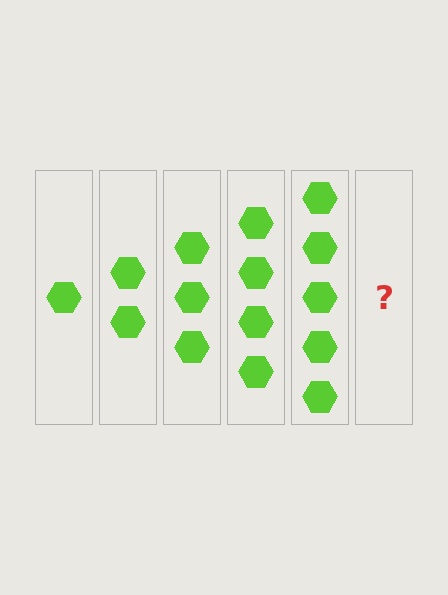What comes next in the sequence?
The next element should be 6 hexagons.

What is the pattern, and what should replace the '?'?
The pattern is that each step adds one more hexagon. The '?' should be 6 hexagons.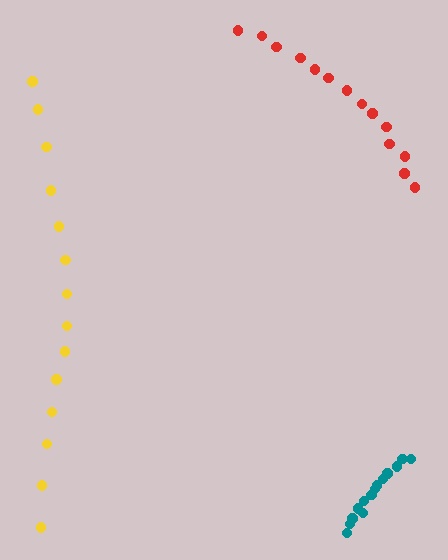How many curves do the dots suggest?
There are 3 distinct paths.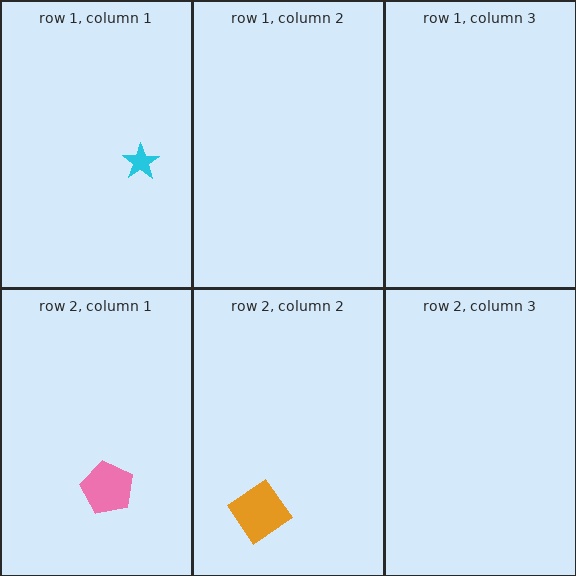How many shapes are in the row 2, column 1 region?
1.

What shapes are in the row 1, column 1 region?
The cyan star.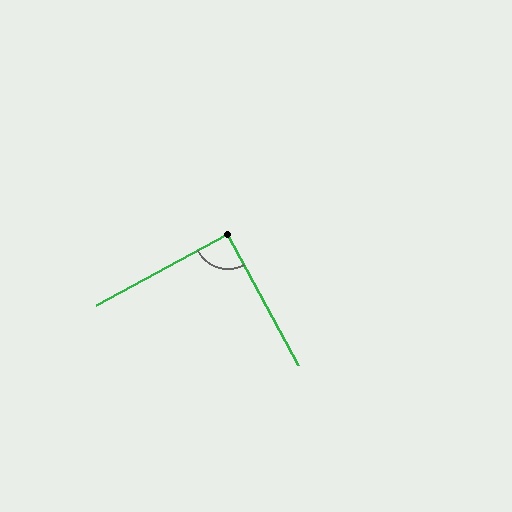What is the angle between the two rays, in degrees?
Approximately 90 degrees.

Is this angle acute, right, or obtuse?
It is approximately a right angle.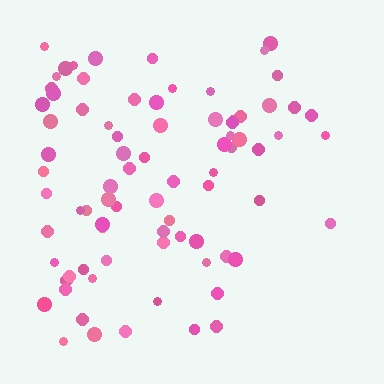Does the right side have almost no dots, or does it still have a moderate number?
Still a moderate number, just noticeably fewer than the left.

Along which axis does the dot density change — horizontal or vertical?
Horizontal.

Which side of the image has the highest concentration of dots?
The left.